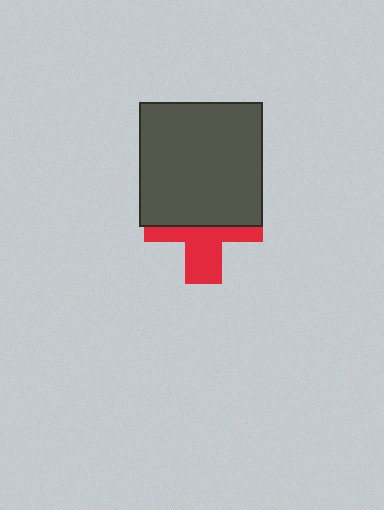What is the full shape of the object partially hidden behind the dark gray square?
The partially hidden object is a red cross.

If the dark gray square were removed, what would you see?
You would see the complete red cross.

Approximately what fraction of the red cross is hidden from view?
Roughly 57% of the red cross is hidden behind the dark gray square.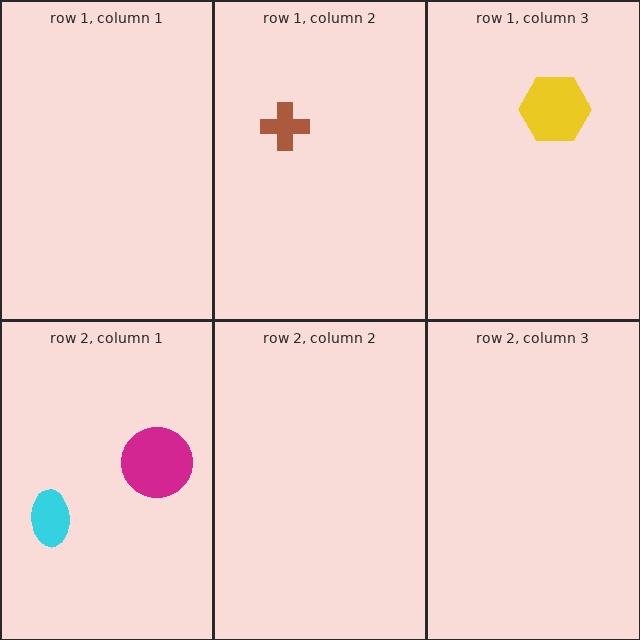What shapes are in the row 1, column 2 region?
The brown cross.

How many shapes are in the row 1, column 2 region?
1.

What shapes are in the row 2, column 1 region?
The magenta circle, the cyan ellipse.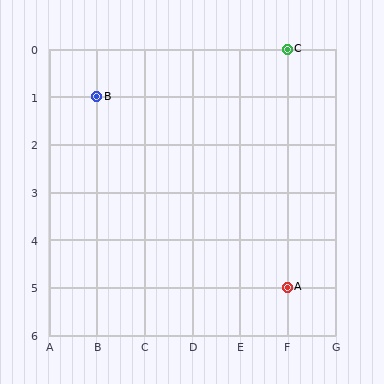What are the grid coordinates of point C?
Point C is at grid coordinates (F, 0).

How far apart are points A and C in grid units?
Points A and C are 5 rows apart.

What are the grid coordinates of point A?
Point A is at grid coordinates (F, 5).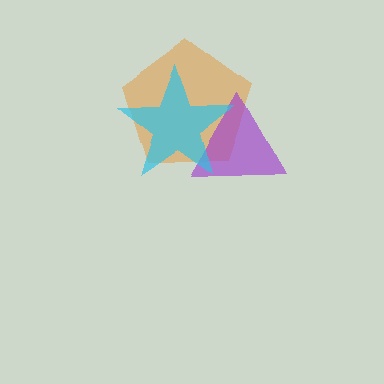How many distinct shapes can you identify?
There are 3 distinct shapes: an orange pentagon, a purple triangle, a cyan star.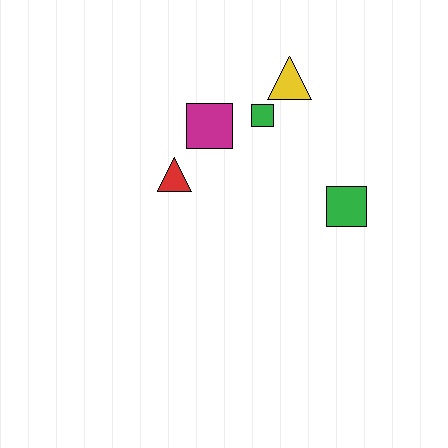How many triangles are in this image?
There are 2 triangles.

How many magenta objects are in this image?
There is 1 magenta object.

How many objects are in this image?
There are 5 objects.